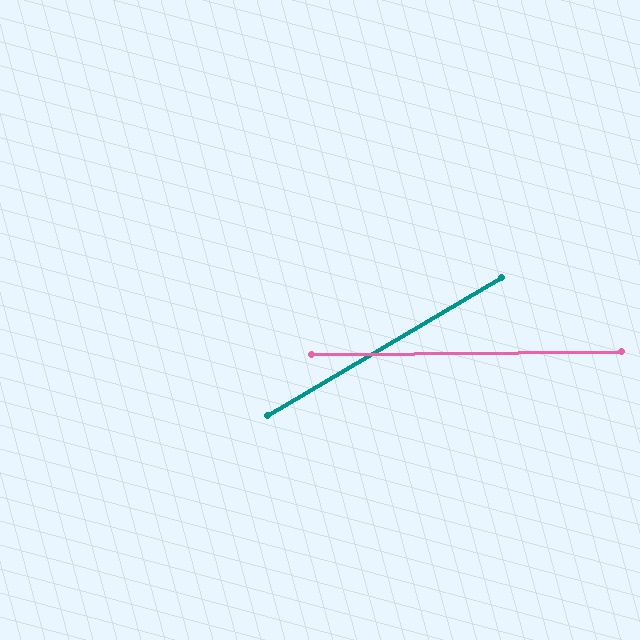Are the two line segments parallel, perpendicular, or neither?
Neither parallel nor perpendicular — they differ by about 30°.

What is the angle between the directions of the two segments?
Approximately 30 degrees.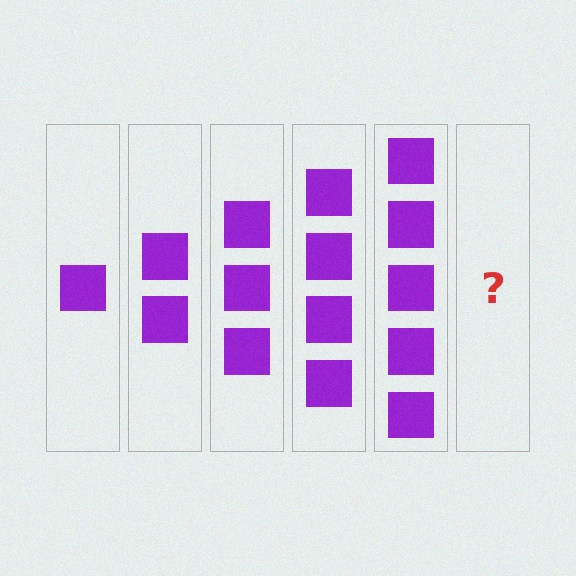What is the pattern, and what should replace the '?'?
The pattern is that each step adds one more square. The '?' should be 6 squares.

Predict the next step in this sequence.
The next step is 6 squares.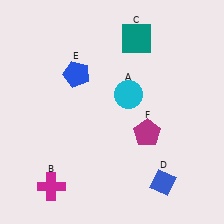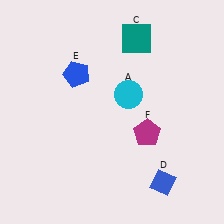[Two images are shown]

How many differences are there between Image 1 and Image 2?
There is 1 difference between the two images.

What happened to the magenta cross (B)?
The magenta cross (B) was removed in Image 2. It was in the bottom-left area of Image 1.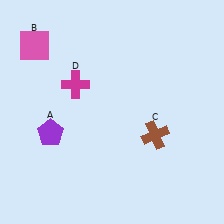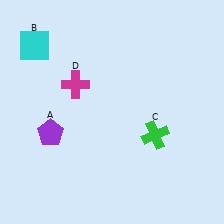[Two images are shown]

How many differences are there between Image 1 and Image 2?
There are 2 differences between the two images.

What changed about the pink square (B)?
In Image 1, B is pink. In Image 2, it changed to cyan.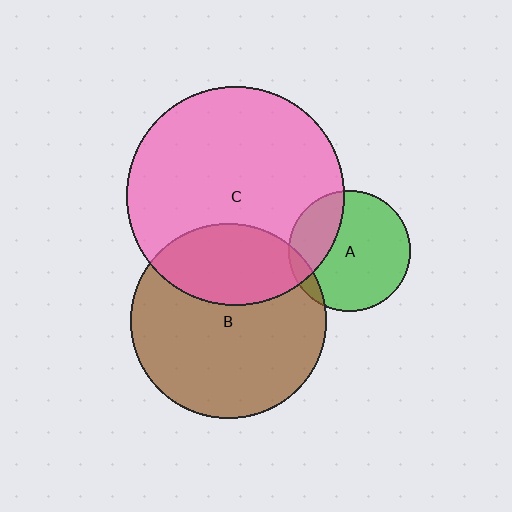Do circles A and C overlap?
Yes.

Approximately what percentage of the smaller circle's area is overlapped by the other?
Approximately 25%.